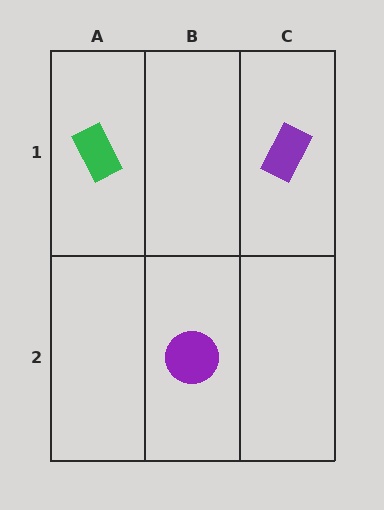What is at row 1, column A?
A green rectangle.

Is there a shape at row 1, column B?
No, that cell is empty.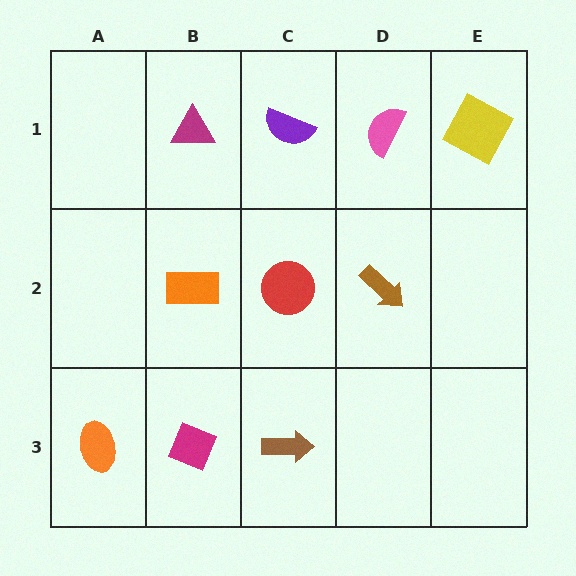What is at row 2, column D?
A brown arrow.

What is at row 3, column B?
A magenta diamond.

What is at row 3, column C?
A brown arrow.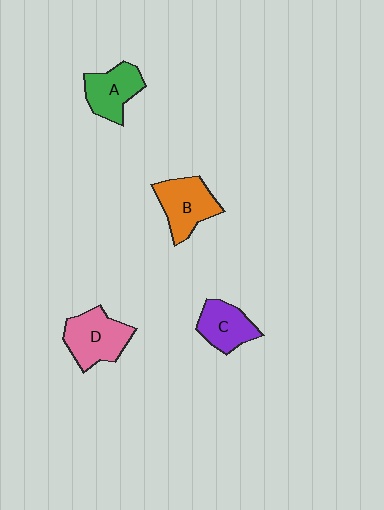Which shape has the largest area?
Shape D (pink).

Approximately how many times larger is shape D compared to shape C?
Approximately 1.3 times.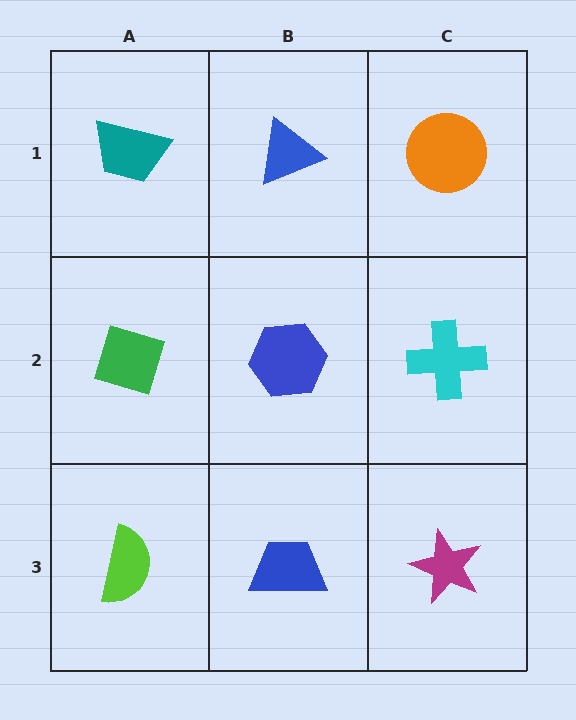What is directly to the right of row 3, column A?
A blue trapezoid.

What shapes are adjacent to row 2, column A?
A teal trapezoid (row 1, column A), a lime semicircle (row 3, column A), a blue hexagon (row 2, column B).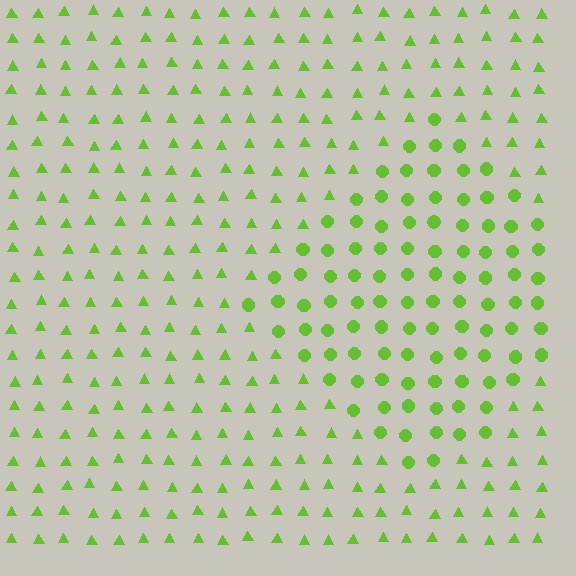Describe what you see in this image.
The image is filled with small lime elements arranged in a uniform grid. A diamond-shaped region contains circles, while the surrounding area contains triangles. The boundary is defined purely by the change in element shape.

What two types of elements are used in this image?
The image uses circles inside the diamond region and triangles outside it.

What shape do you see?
I see a diamond.